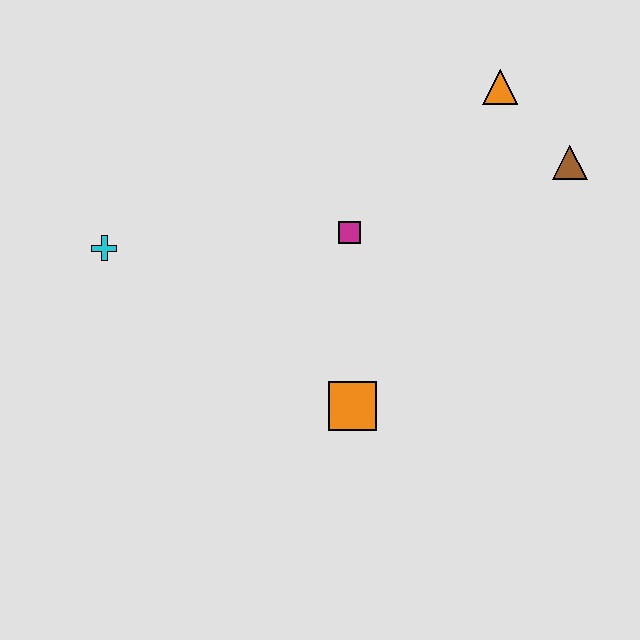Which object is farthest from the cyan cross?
The brown triangle is farthest from the cyan cross.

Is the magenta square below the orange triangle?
Yes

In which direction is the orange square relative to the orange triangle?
The orange square is below the orange triangle.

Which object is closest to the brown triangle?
The orange triangle is closest to the brown triangle.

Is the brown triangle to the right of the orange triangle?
Yes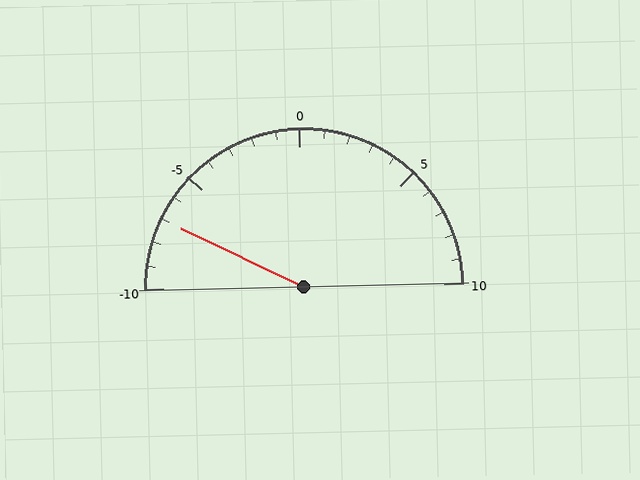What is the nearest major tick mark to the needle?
The nearest major tick mark is -5.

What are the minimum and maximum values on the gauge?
The gauge ranges from -10 to 10.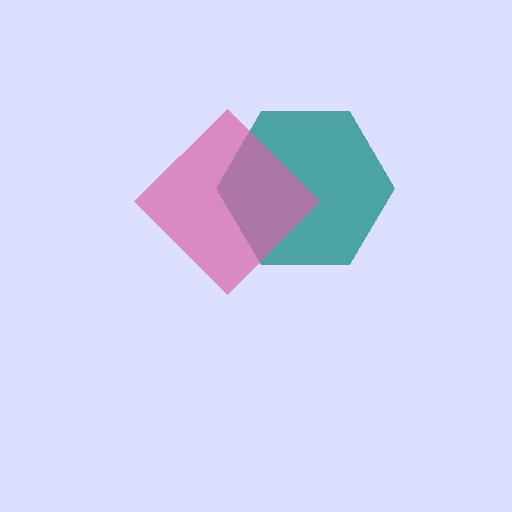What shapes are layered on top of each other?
The layered shapes are: a teal hexagon, a pink diamond.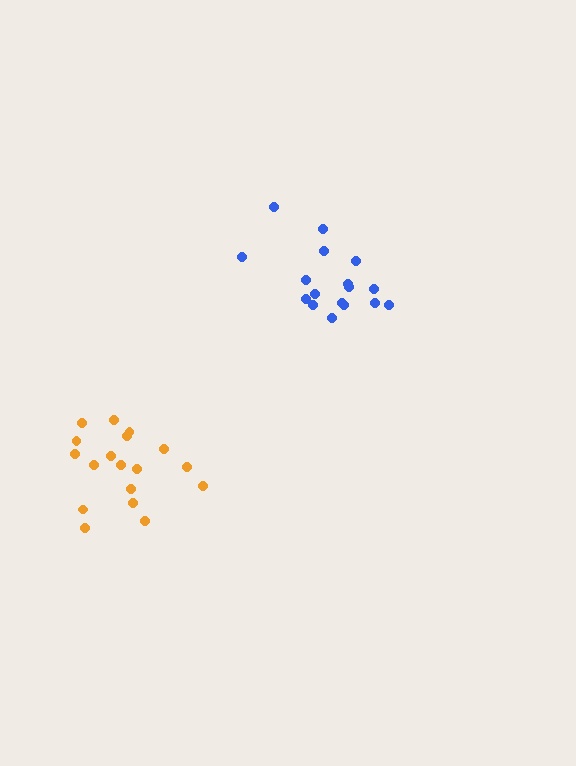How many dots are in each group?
Group 1: 18 dots, Group 2: 17 dots (35 total).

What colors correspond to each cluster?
The clusters are colored: orange, blue.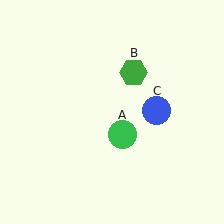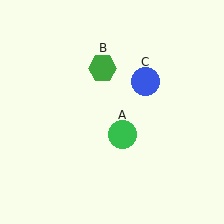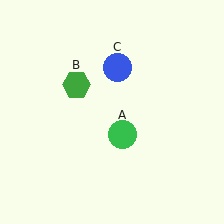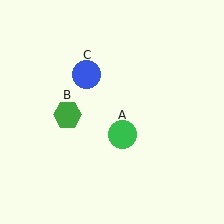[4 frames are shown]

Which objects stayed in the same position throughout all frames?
Green circle (object A) remained stationary.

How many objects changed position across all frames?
2 objects changed position: green hexagon (object B), blue circle (object C).